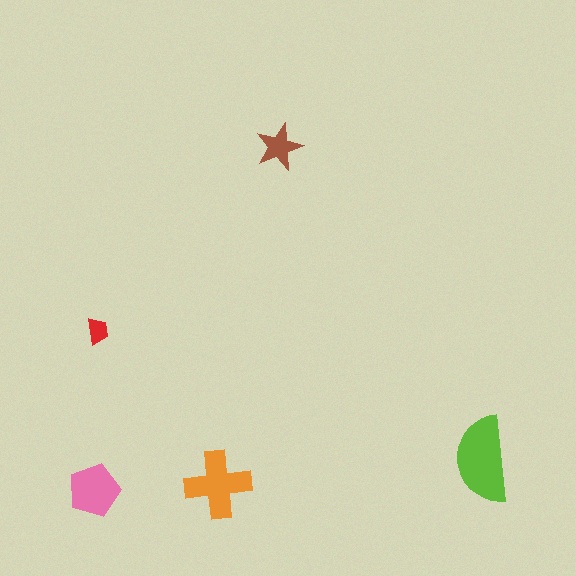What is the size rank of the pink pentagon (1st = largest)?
3rd.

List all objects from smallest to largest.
The red trapezoid, the brown star, the pink pentagon, the orange cross, the lime semicircle.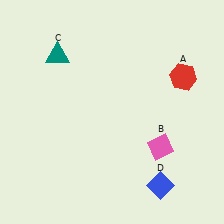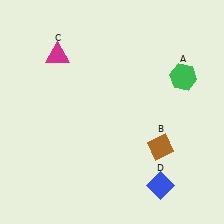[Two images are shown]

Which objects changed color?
A changed from red to green. B changed from pink to brown. C changed from teal to magenta.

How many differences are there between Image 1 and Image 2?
There are 3 differences between the two images.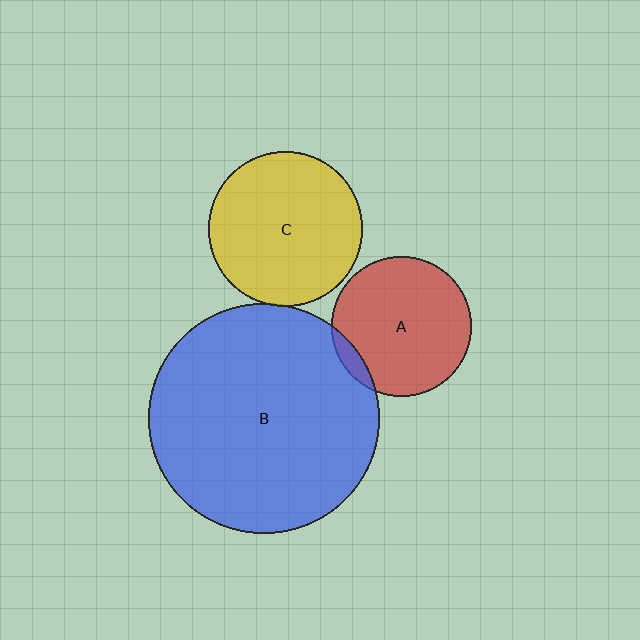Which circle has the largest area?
Circle B (blue).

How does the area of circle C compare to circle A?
Approximately 1.2 times.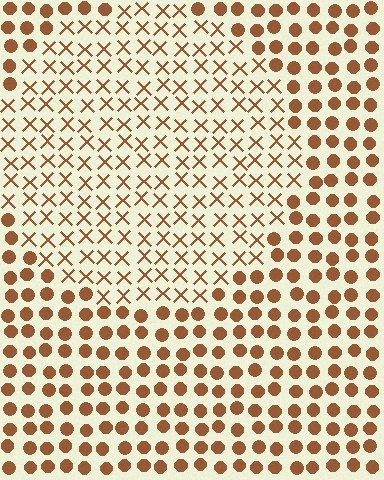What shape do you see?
I see a circle.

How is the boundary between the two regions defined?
The boundary is defined by a change in element shape: X marks inside vs. circles outside. All elements share the same color and spacing.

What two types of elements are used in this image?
The image uses X marks inside the circle region and circles outside it.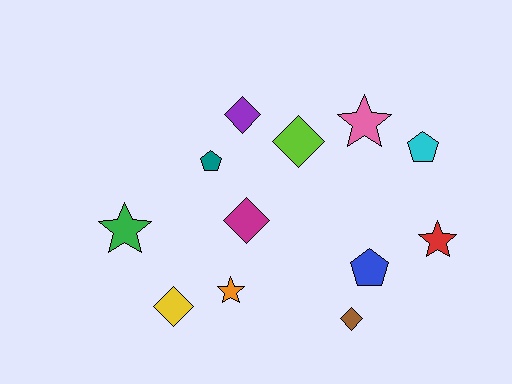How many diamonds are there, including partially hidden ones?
There are 5 diamonds.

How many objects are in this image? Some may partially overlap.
There are 12 objects.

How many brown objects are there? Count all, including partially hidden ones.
There is 1 brown object.